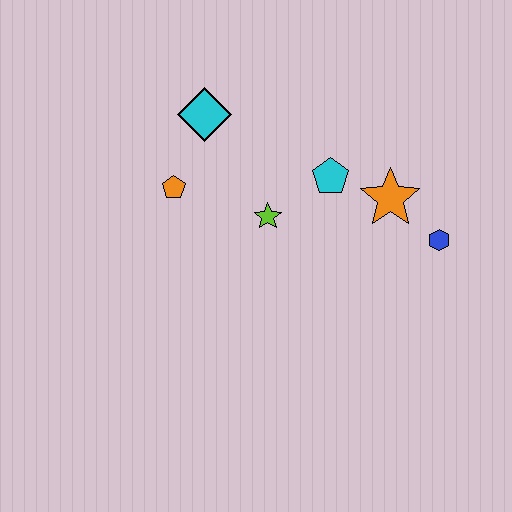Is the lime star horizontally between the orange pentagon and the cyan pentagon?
Yes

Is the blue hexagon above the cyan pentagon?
No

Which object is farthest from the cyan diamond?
The blue hexagon is farthest from the cyan diamond.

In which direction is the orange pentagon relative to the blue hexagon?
The orange pentagon is to the left of the blue hexagon.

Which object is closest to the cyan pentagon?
The orange star is closest to the cyan pentagon.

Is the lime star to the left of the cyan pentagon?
Yes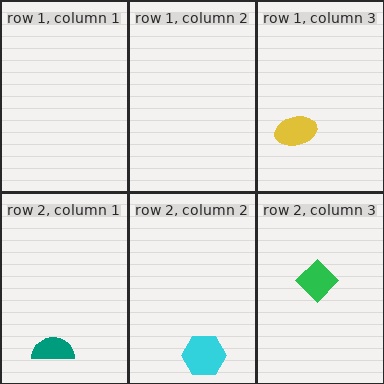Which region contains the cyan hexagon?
The row 2, column 2 region.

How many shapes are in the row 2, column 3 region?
1.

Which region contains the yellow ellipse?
The row 1, column 3 region.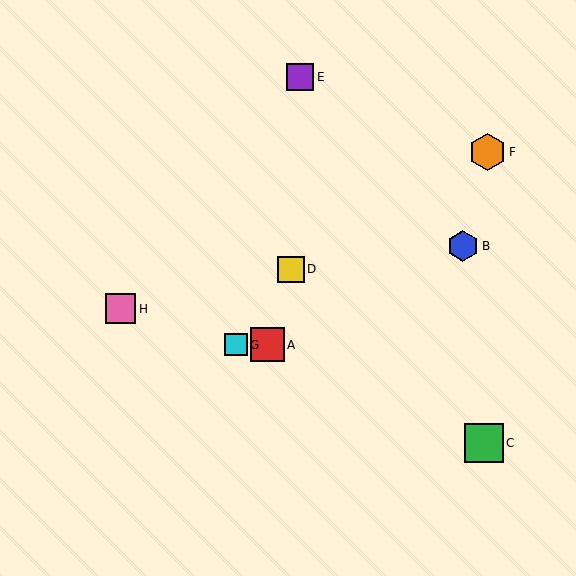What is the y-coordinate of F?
Object F is at y≈152.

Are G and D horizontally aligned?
No, G is at y≈345 and D is at y≈269.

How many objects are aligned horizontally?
2 objects (A, G) are aligned horizontally.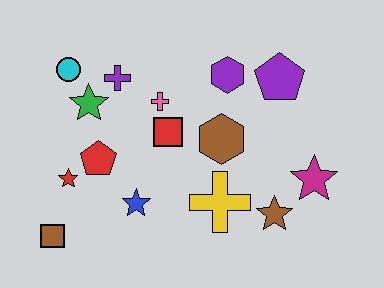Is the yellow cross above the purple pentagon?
No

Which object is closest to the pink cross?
The red square is closest to the pink cross.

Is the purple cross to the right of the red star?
Yes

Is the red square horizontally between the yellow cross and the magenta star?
No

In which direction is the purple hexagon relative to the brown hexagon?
The purple hexagon is above the brown hexagon.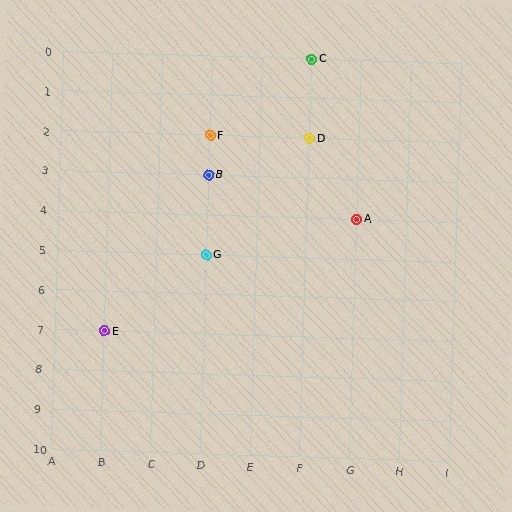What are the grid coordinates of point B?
Point B is at grid coordinates (D, 3).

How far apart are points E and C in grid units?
Points E and C are 4 columns and 7 rows apart (about 8.1 grid units diagonally).